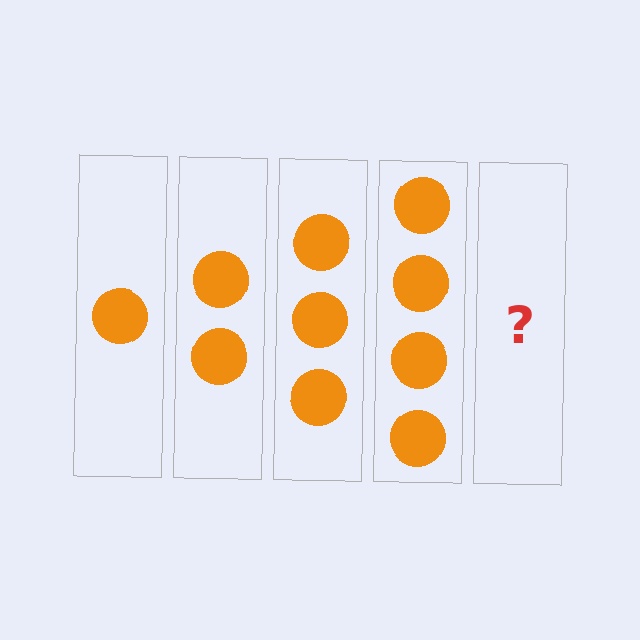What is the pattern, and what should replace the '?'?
The pattern is that each step adds one more circle. The '?' should be 5 circles.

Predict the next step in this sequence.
The next step is 5 circles.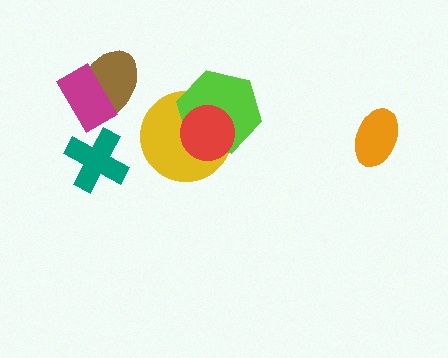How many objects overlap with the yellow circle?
2 objects overlap with the yellow circle.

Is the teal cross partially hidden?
No, no other shape covers it.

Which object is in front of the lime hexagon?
The red circle is in front of the lime hexagon.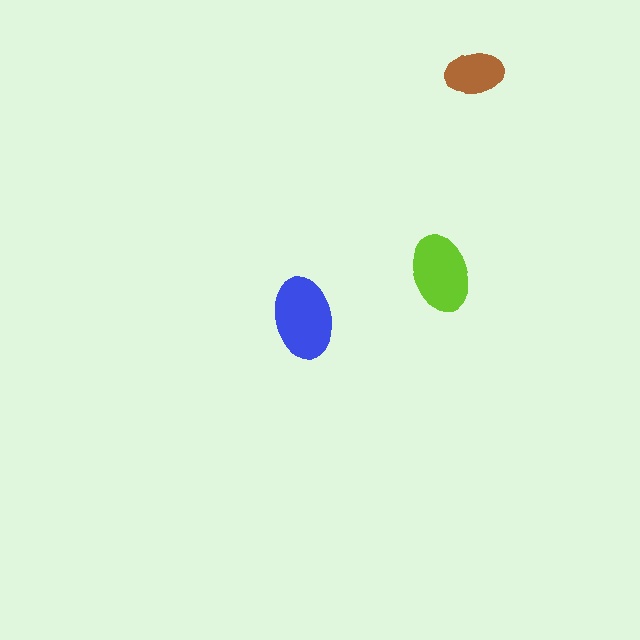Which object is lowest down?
The blue ellipse is bottommost.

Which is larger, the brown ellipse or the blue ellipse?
The blue one.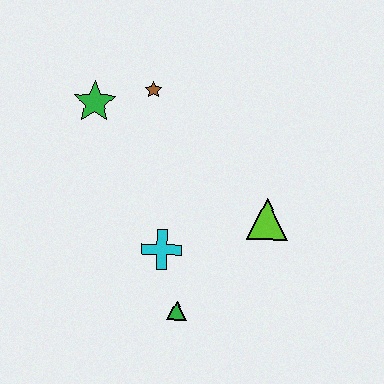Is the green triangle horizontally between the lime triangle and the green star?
Yes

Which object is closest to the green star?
The brown star is closest to the green star.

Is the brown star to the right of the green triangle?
No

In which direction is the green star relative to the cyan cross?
The green star is above the cyan cross.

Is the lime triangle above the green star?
No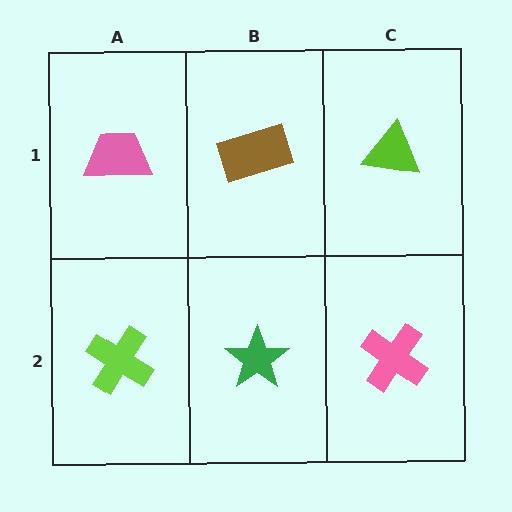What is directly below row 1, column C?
A pink cross.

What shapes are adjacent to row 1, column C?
A pink cross (row 2, column C), a brown rectangle (row 1, column B).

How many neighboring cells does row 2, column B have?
3.